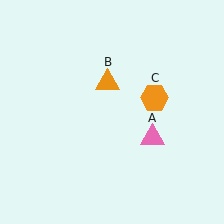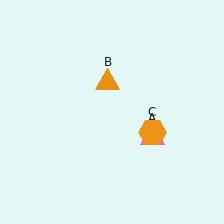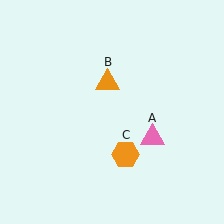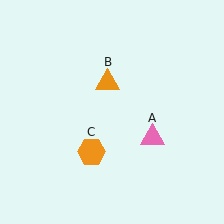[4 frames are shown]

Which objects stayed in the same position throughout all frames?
Pink triangle (object A) and orange triangle (object B) remained stationary.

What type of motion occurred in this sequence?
The orange hexagon (object C) rotated clockwise around the center of the scene.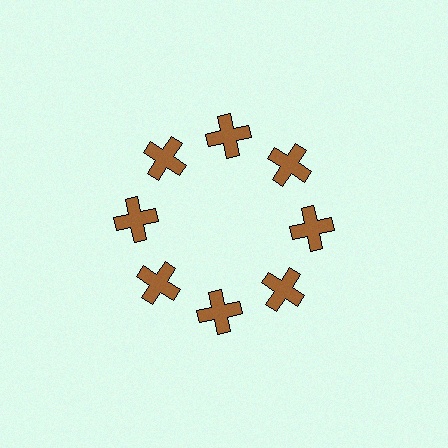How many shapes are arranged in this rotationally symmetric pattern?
There are 8 shapes, arranged in 8 groups of 1.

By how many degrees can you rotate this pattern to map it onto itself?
The pattern maps onto itself every 45 degrees of rotation.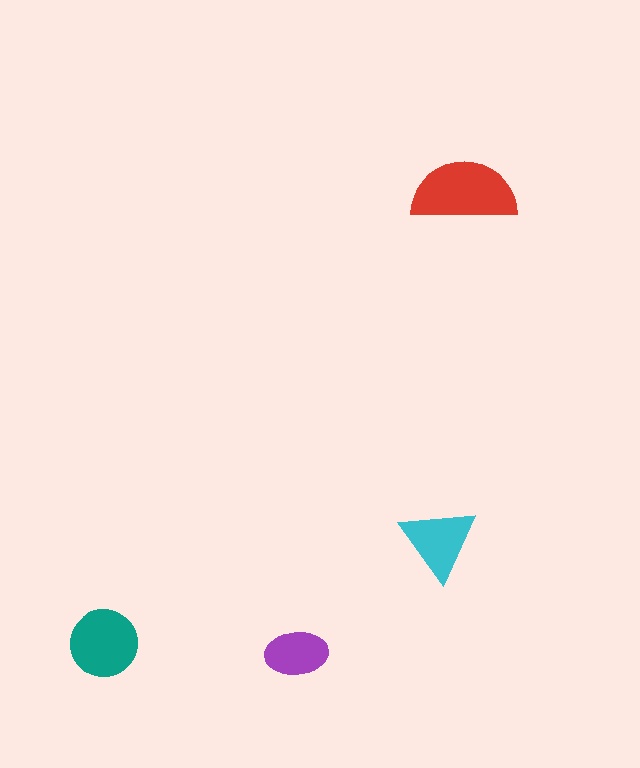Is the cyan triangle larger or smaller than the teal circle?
Smaller.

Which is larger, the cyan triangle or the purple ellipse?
The cyan triangle.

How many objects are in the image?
There are 4 objects in the image.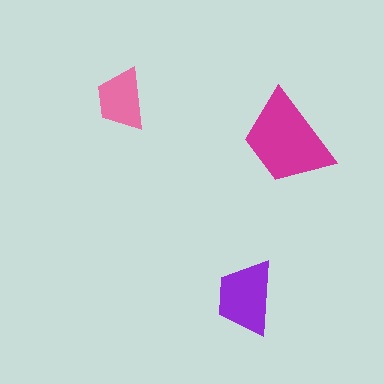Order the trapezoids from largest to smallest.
the magenta one, the purple one, the pink one.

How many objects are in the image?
There are 3 objects in the image.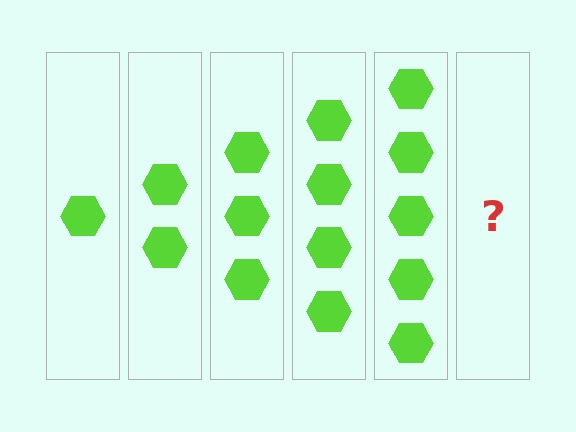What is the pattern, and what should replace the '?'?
The pattern is that each step adds one more hexagon. The '?' should be 6 hexagons.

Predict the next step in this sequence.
The next step is 6 hexagons.